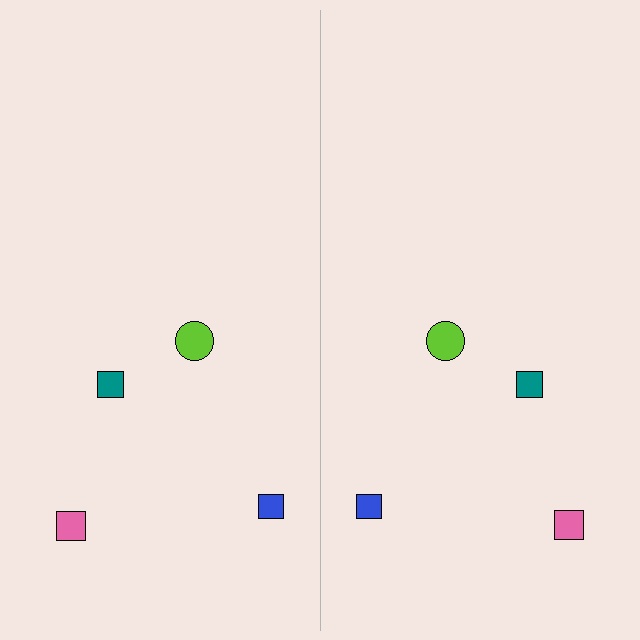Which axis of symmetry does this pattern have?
The pattern has a vertical axis of symmetry running through the center of the image.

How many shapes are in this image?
There are 8 shapes in this image.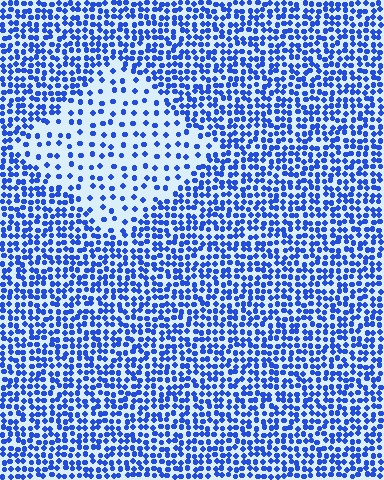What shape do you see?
I see a diamond.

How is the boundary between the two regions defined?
The boundary is defined by a change in element density (approximately 2.5x ratio). All elements are the same color, size, and shape.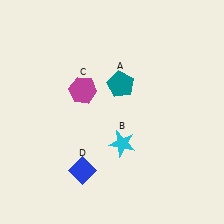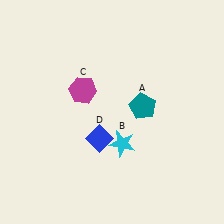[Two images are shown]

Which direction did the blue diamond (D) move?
The blue diamond (D) moved up.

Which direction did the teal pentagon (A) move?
The teal pentagon (A) moved right.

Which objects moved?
The objects that moved are: the teal pentagon (A), the blue diamond (D).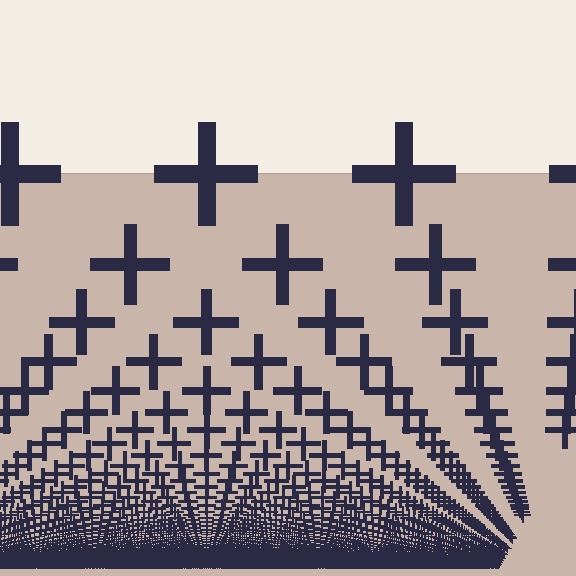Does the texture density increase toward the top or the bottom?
Density increases toward the bottom.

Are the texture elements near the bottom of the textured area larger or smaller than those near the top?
Smaller. The gradient is inverted — elements near the bottom are smaller and denser.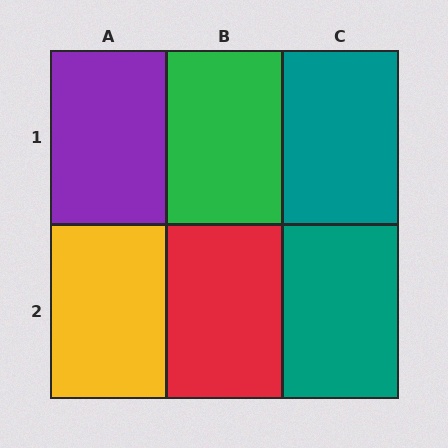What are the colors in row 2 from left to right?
Yellow, red, teal.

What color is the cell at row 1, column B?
Green.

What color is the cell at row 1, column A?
Purple.